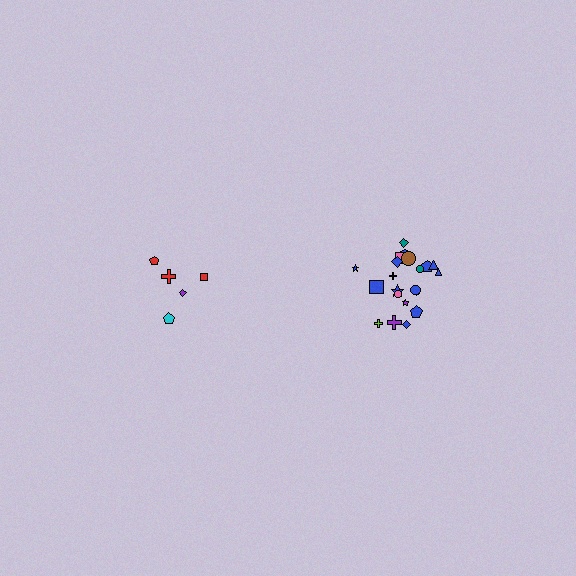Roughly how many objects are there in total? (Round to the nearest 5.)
Roughly 25 objects in total.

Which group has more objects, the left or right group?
The right group.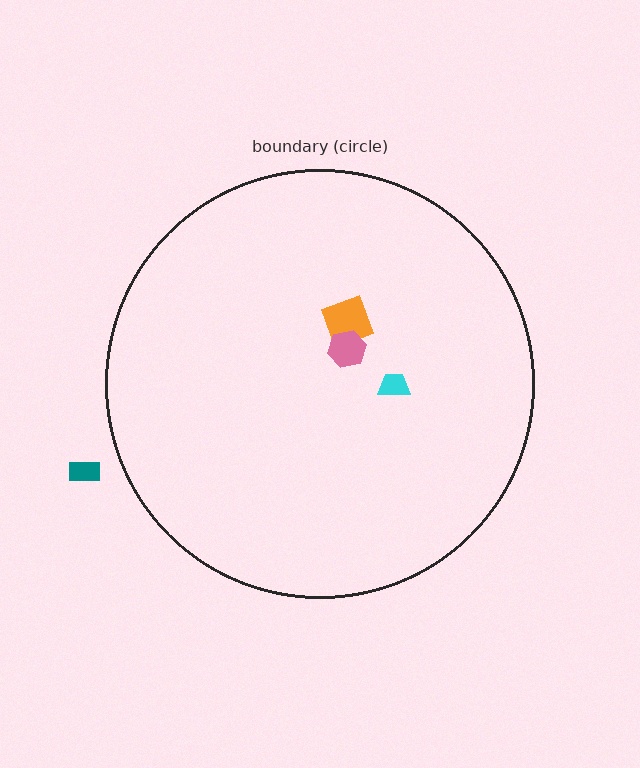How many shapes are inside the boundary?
3 inside, 1 outside.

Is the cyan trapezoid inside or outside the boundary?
Inside.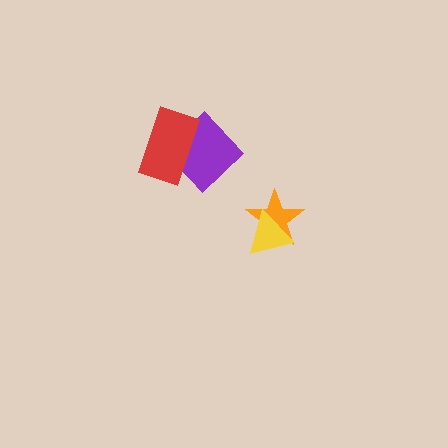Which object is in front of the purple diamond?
The red rectangle is in front of the purple diamond.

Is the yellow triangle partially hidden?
No, no other shape covers it.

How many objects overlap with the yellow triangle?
1 object overlaps with the yellow triangle.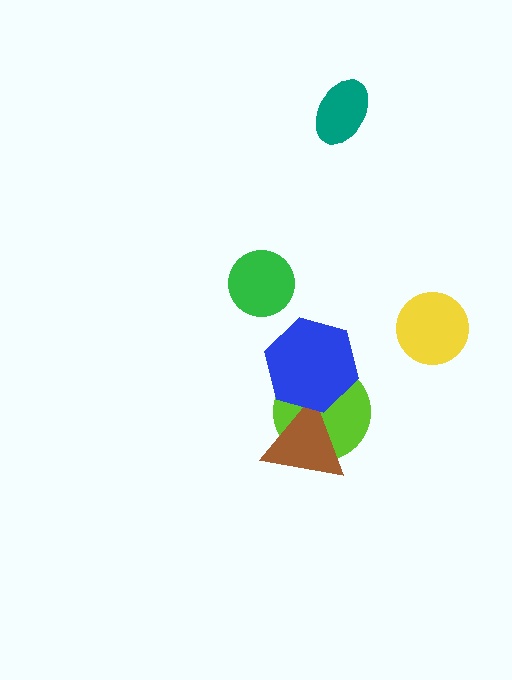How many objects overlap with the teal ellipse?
0 objects overlap with the teal ellipse.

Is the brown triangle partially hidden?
Yes, it is partially covered by another shape.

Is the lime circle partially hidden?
Yes, it is partially covered by another shape.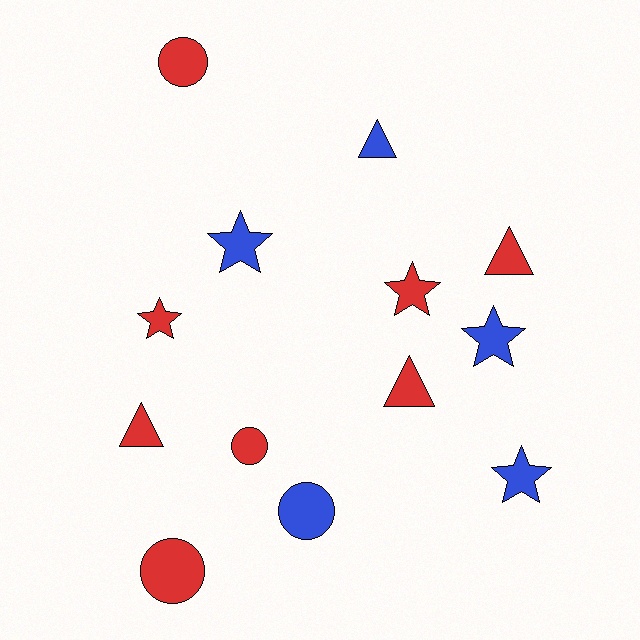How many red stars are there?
There are 2 red stars.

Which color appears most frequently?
Red, with 8 objects.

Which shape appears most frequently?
Star, with 5 objects.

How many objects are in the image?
There are 13 objects.